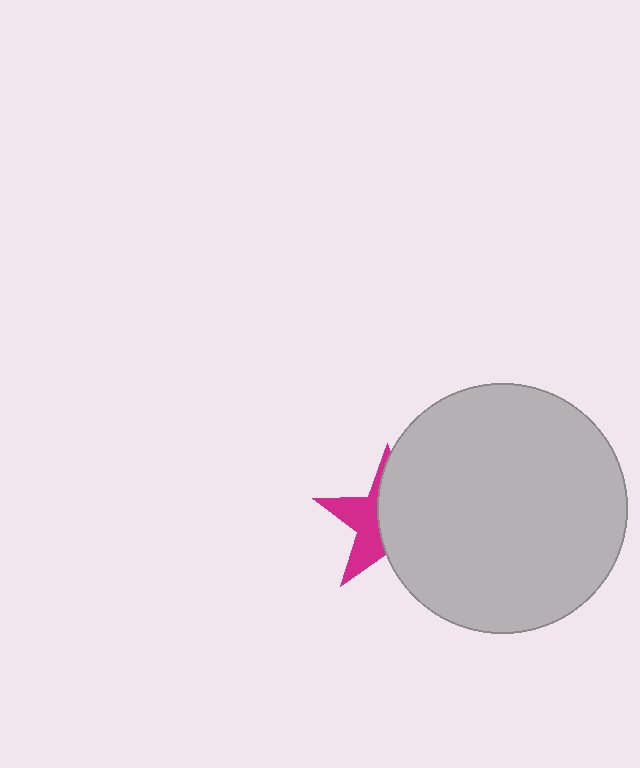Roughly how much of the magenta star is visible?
A small part of it is visible (roughly 41%).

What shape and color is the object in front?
The object in front is a light gray circle.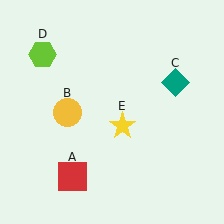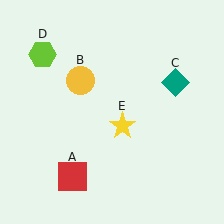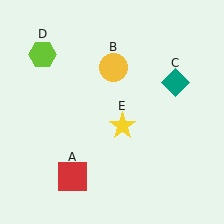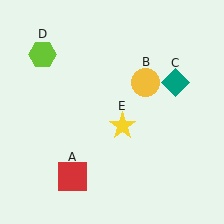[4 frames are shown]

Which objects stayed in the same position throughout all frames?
Red square (object A) and teal diamond (object C) and lime hexagon (object D) and yellow star (object E) remained stationary.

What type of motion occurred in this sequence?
The yellow circle (object B) rotated clockwise around the center of the scene.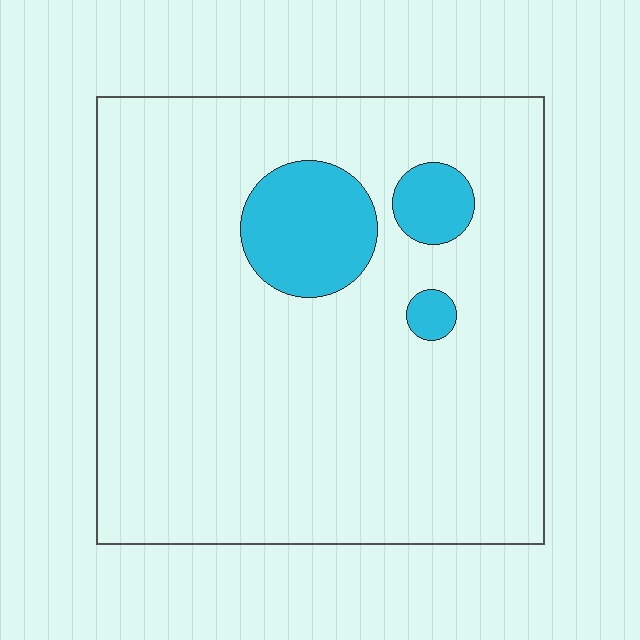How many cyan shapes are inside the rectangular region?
3.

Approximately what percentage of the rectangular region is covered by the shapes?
Approximately 10%.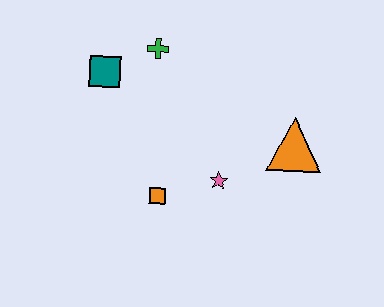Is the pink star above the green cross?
No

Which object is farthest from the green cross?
The orange triangle is farthest from the green cross.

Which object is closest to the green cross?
The teal square is closest to the green cross.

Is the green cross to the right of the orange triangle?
No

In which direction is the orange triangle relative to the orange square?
The orange triangle is to the right of the orange square.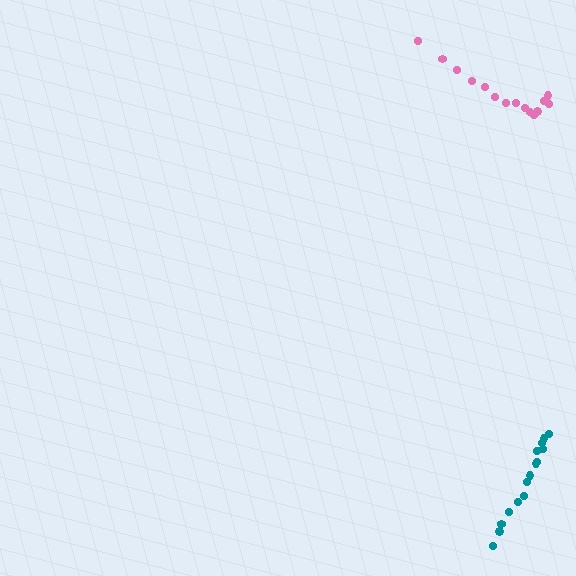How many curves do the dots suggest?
There are 2 distinct paths.